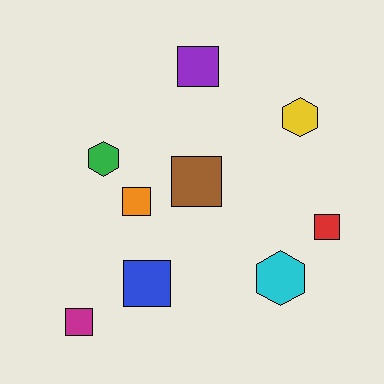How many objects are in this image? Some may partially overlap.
There are 9 objects.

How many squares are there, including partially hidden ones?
There are 6 squares.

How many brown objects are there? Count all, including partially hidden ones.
There is 1 brown object.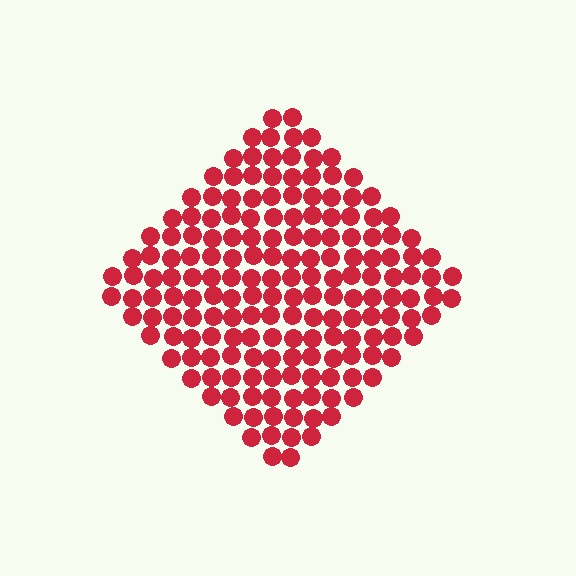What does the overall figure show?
The overall figure shows a diamond.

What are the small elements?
The small elements are circles.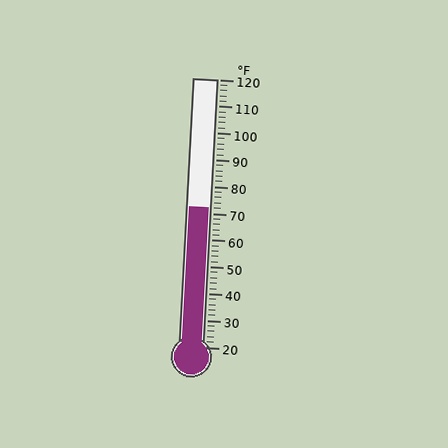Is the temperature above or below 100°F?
The temperature is below 100°F.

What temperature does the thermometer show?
The thermometer shows approximately 72°F.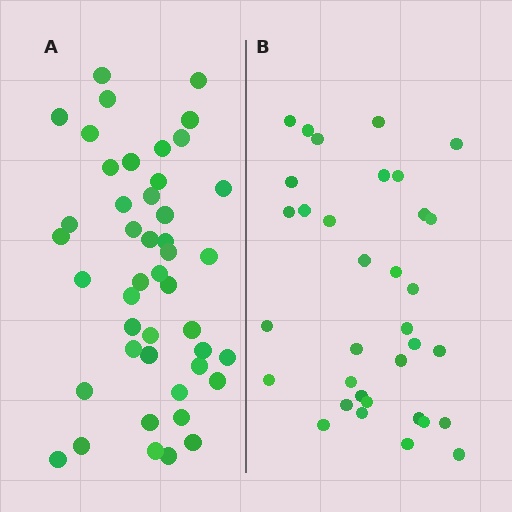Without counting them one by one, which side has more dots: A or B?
Region A (the left region) has more dots.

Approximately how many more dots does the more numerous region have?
Region A has roughly 12 or so more dots than region B.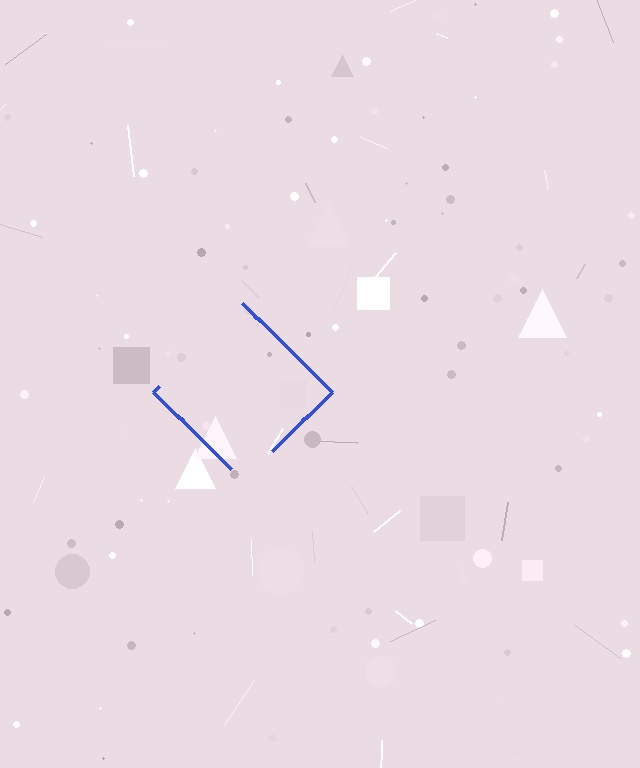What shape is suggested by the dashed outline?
The dashed outline suggests a diamond.